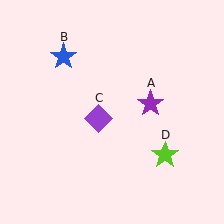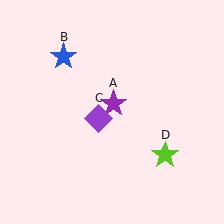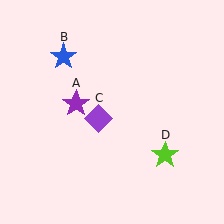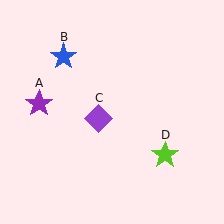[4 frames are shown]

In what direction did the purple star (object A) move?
The purple star (object A) moved left.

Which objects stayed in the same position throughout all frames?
Blue star (object B) and purple diamond (object C) and lime star (object D) remained stationary.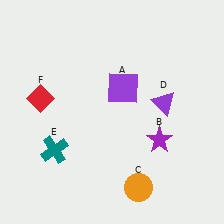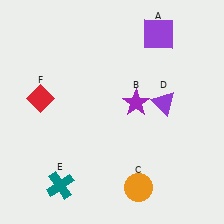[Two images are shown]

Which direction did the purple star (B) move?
The purple star (B) moved up.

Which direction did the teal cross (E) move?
The teal cross (E) moved down.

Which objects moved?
The objects that moved are: the purple square (A), the purple star (B), the teal cross (E).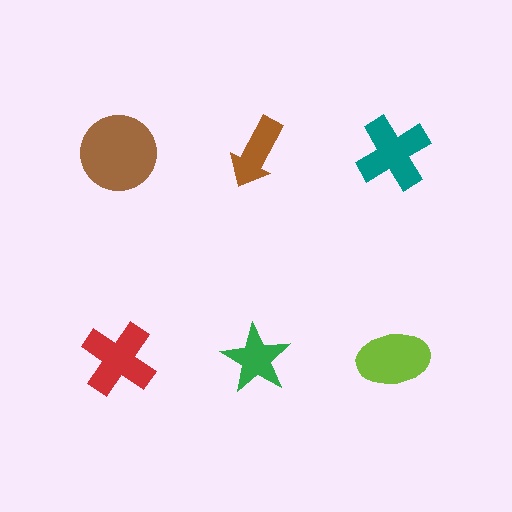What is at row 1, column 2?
A brown arrow.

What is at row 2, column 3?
A lime ellipse.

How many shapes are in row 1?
3 shapes.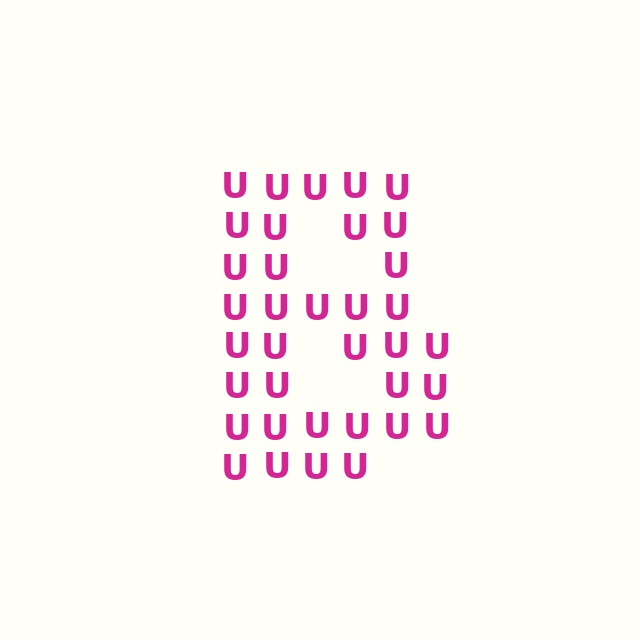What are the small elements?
The small elements are letter U's.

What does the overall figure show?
The overall figure shows the letter B.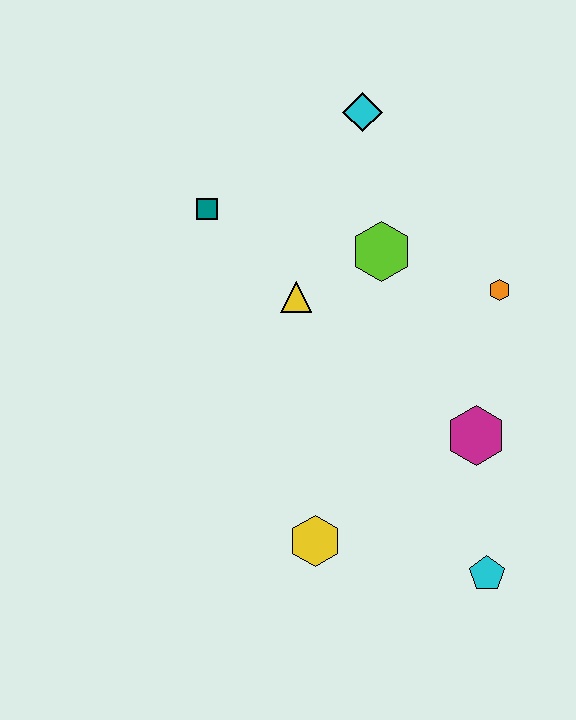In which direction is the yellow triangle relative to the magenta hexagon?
The yellow triangle is to the left of the magenta hexagon.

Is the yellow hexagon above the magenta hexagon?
No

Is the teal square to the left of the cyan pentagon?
Yes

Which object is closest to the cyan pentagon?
The magenta hexagon is closest to the cyan pentagon.